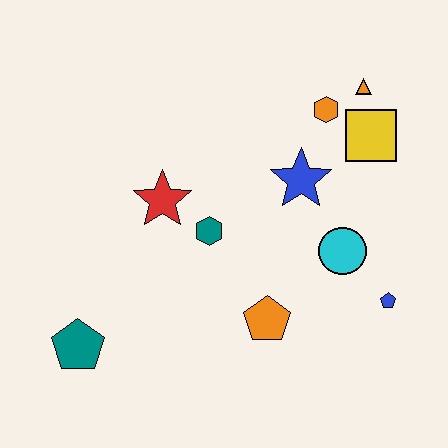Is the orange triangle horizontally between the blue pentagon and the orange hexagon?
Yes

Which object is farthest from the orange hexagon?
The teal pentagon is farthest from the orange hexagon.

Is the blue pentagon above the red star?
No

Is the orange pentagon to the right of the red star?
Yes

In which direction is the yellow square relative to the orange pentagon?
The yellow square is above the orange pentagon.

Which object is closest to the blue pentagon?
The cyan circle is closest to the blue pentagon.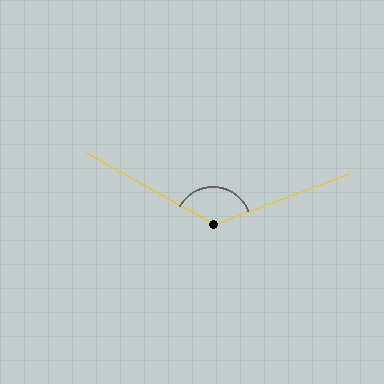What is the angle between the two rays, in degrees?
Approximately 130 degrees.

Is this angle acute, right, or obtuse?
It is obtuse.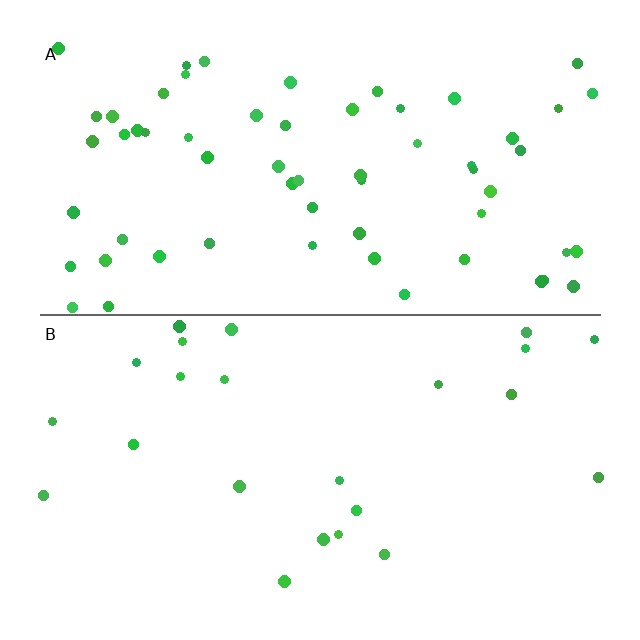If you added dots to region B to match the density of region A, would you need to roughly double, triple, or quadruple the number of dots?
Approximately triple.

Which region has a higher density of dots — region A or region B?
A (the top).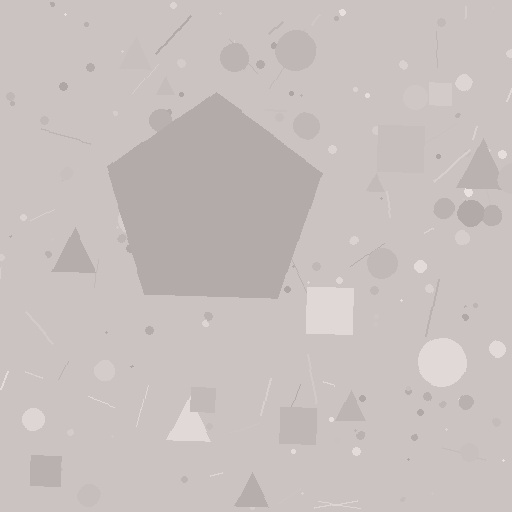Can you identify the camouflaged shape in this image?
The camouflaged shape is a pentagon.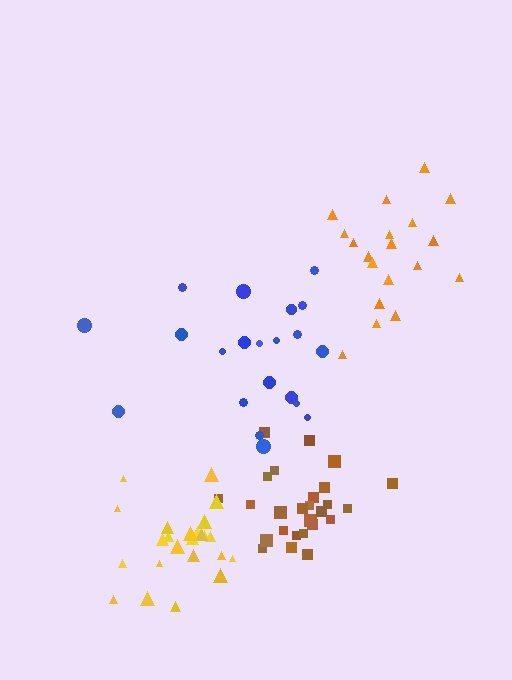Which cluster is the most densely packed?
Brown.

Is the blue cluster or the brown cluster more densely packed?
Brown.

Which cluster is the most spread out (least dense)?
Blue.